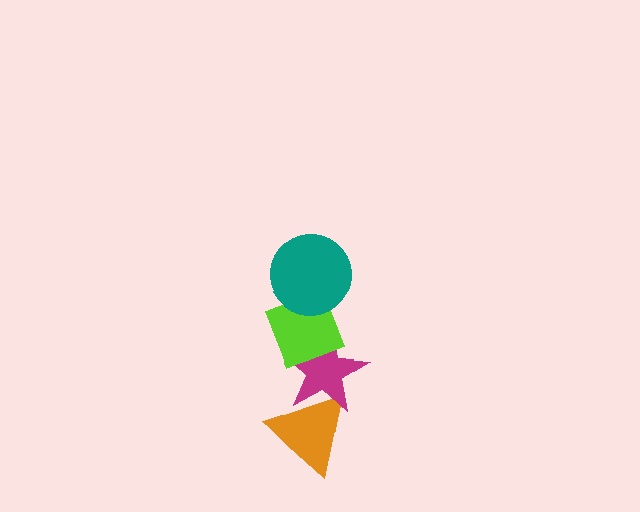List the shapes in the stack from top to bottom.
From top to bottom: the teal circle, the lime diamond, the magenta star, the orange triangle.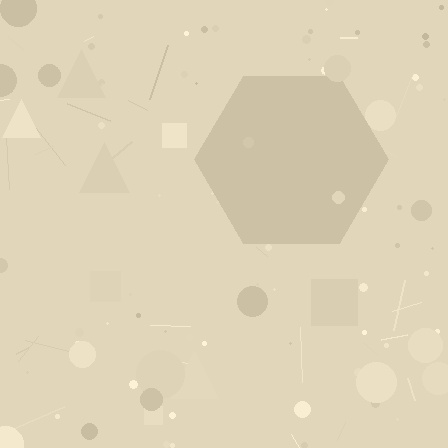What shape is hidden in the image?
A hexagon is hidden in the image.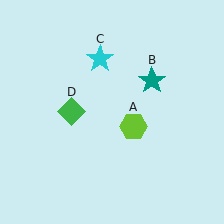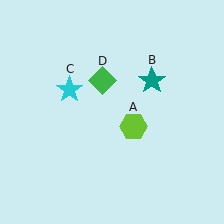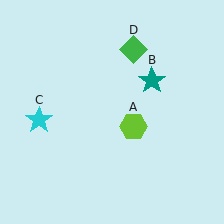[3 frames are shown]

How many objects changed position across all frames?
2 objects changed position: cyan star (object C), green diamond (object D).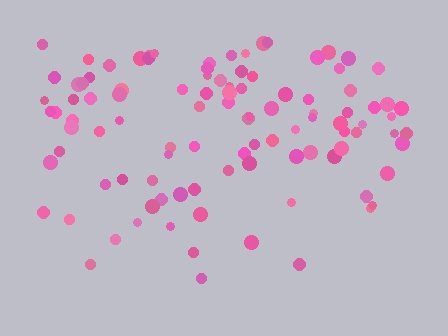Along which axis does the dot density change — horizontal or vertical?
Vertical.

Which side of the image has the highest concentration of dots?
The top.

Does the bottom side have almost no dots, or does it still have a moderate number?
Still a moderate number, just noticeably fewer than the top.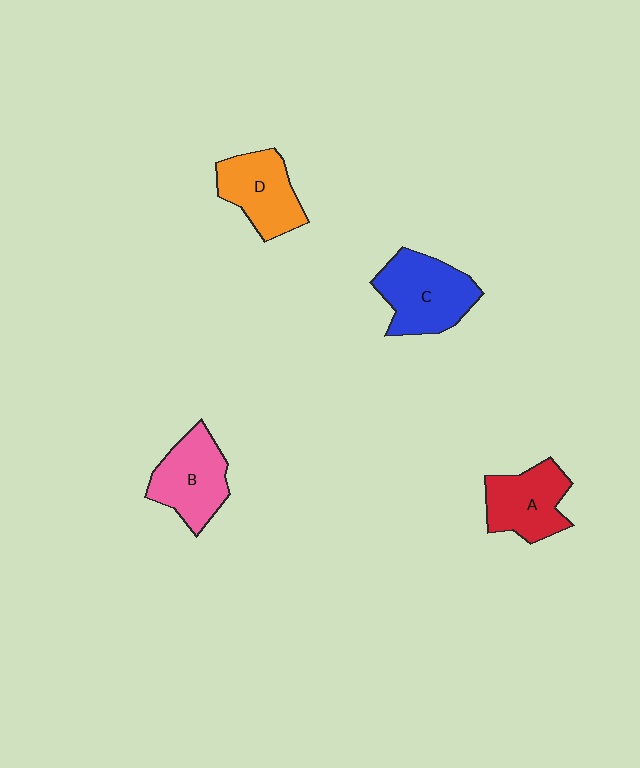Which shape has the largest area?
Shape C (blue).